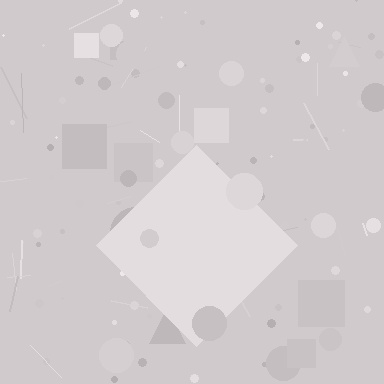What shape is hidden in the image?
A diamond is hidden in the image.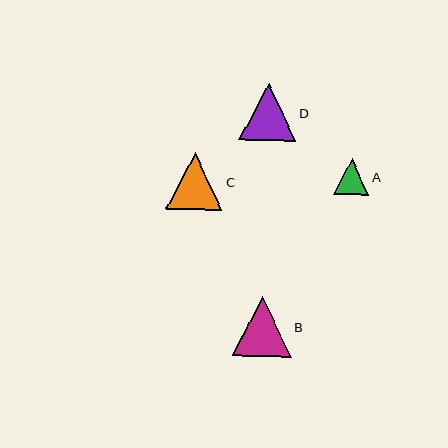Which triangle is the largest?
Triangle B is the largest with a size of approximately 59 pixels.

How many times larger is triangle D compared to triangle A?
Triangle D is approximately 1.6 times the size of triangle A.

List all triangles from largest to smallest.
From largest to smallest: B, C, D, A.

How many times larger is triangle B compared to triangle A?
Triangle B is approximately 1.7 times the size of triangle A.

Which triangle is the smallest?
Triangle A is the smallest with a size of approximately 35 pixels.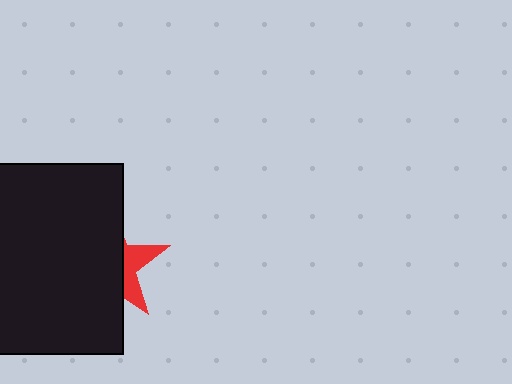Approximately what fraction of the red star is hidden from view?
Roughly 69% of the red star is hidden behind the black rectangle.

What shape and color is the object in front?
The object in front is a black rectangle.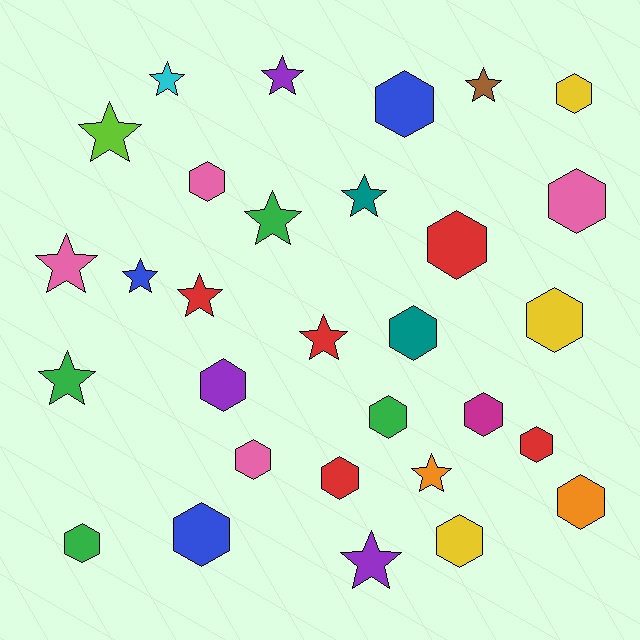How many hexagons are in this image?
There are 17 hexagons.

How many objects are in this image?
There are 30 objects.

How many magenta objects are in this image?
There is 1 magenta object.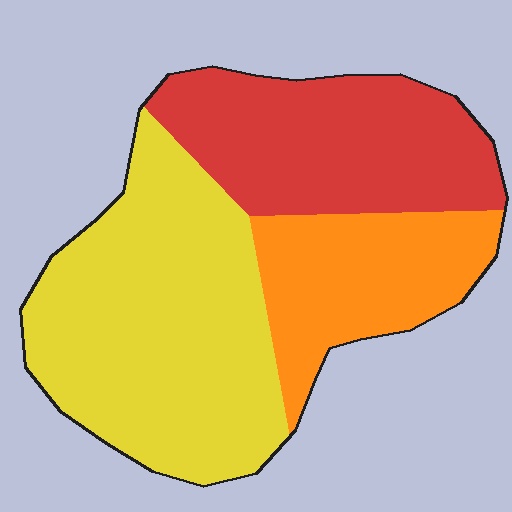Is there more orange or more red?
Red.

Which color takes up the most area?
Yellow, at roughly 45%.